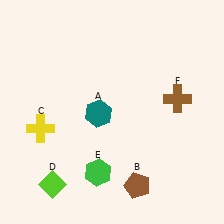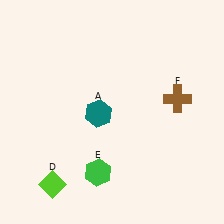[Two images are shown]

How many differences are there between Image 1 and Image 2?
There are 2 differences between the two images.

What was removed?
The yellow cross (C), the brown pentagon (B) were removed in Image 2.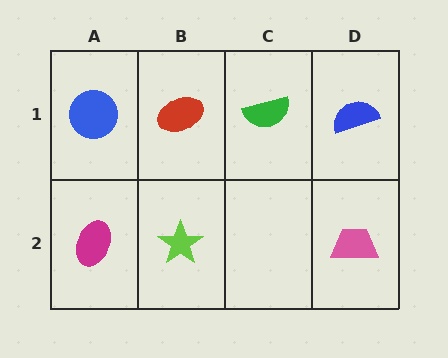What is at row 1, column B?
A red ellipse.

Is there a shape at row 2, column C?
No, that cell is empty.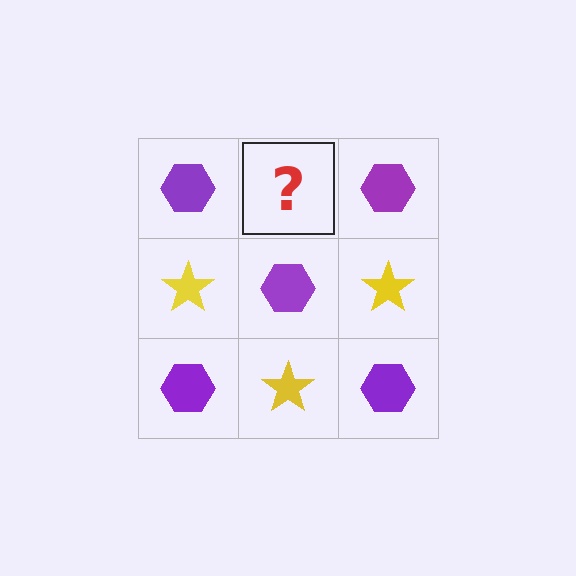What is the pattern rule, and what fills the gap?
The rule is that it alternates purple hexagon and yellow star in a checkerboard pattern. The gap should be filled with a yellow star.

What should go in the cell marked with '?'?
The missing cell should contain a yellow star.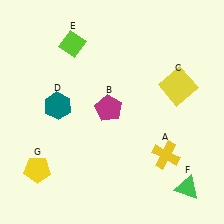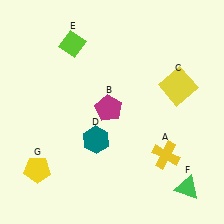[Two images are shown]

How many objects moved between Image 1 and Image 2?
1 object moved between the two images.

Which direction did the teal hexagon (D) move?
The teal hexagon (D) moved right.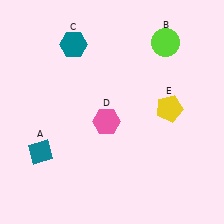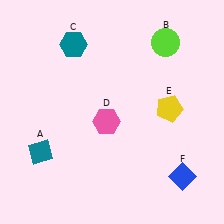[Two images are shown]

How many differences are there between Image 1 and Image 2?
There is 1 difference between the two images.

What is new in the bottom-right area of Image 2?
A blue diamond (F) was added in the bottom-right area of Image 2.